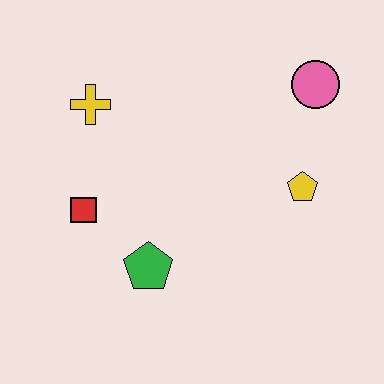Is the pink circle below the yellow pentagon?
No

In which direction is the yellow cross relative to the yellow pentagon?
The yellow cross is to the left of the yellow pentagon.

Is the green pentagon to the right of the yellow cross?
Yes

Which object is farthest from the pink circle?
The red square is farthest from the pink circle.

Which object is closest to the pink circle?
The yellow pentagon is closest to the pink circle.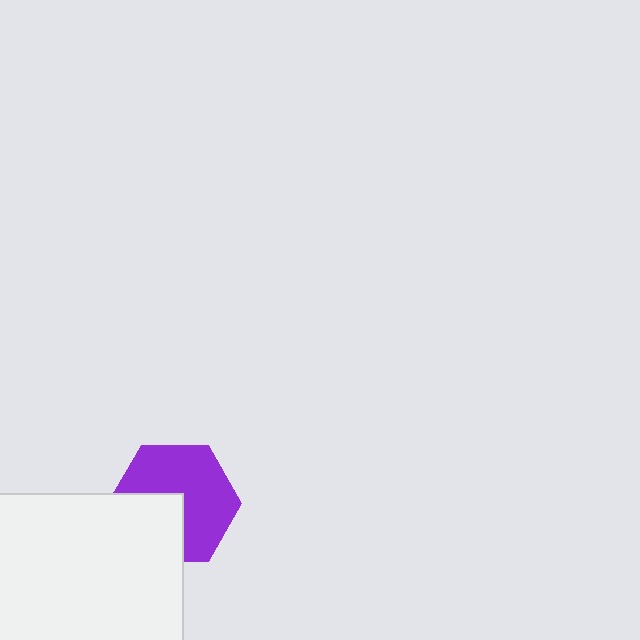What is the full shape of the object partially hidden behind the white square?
The partially hidden object is a purple hexagon.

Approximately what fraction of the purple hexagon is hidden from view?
Roughly 36% of the purple hexagon is hidden behind the white square.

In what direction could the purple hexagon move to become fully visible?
The purple hexagon could move toward the upper-right. That would shift it out from behind the white square entirely.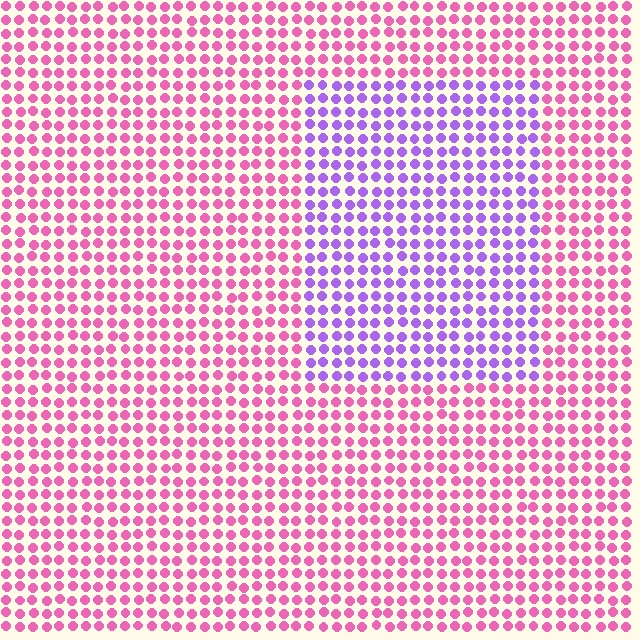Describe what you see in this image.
The image is filled with small pink elements in a uniform arrangement. A rectangle-shaped region is visible where the elements are tinted to a slightly different hue, forming a subtle color boundary.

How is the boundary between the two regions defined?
The boundary is defined purely by a slight shift in hue (about 54 degrees). Spacing, size, and orientation are identical on both sides.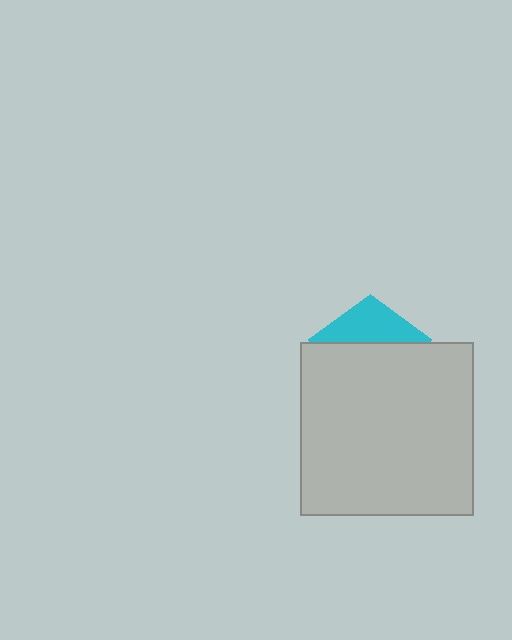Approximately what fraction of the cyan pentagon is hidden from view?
Roughly 70% of the cyan pentagon is hidden behind the light gray square.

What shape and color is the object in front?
The object in front is a light gray square.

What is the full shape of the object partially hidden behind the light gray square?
The partially hidden object is a cyan pentagon.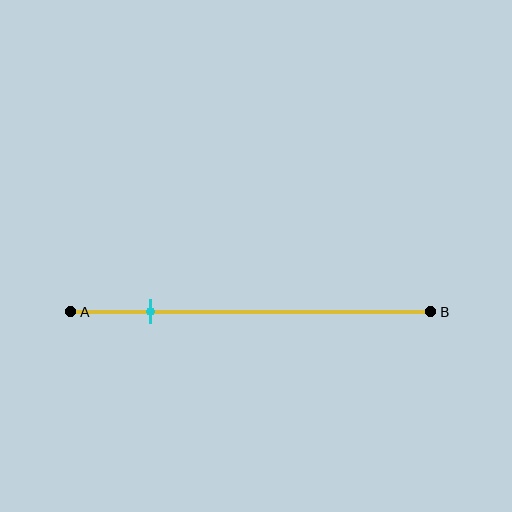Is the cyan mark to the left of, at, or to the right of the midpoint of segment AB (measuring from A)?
The cyan mark is to the left of the midpoint of segment AB.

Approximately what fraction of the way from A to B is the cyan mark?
The cyan mark is approximately 20% of the way from A to B.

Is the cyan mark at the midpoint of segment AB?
No, the mark is at about 20% from A, not at the 50% midpoint.